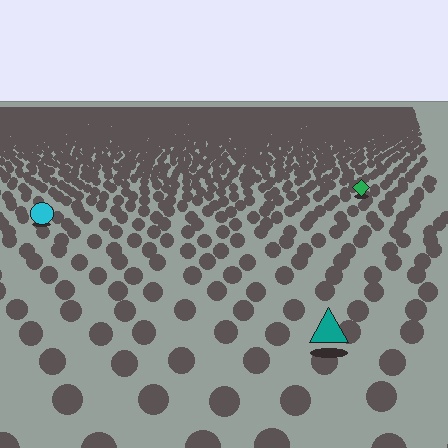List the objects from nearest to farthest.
From nearest to farthest: the teal triangle, the cyan circle, the green diamond.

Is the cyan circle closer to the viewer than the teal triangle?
No. The teal triangle is closer — you can tell from the texture gradient: the ground texture is coarser near it.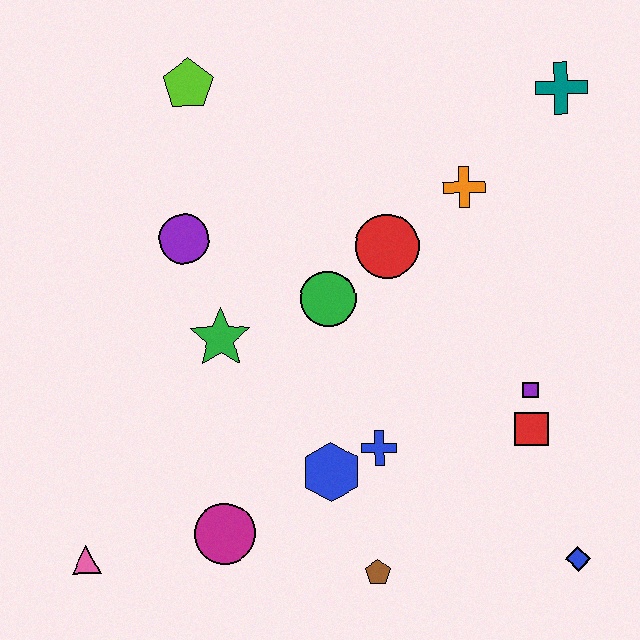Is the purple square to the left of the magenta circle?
No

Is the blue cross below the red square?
Yes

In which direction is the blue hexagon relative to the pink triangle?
The blue hexagon is to the right of the pink triangle.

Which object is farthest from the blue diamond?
The lime pentagon is farthest from the blue diamond.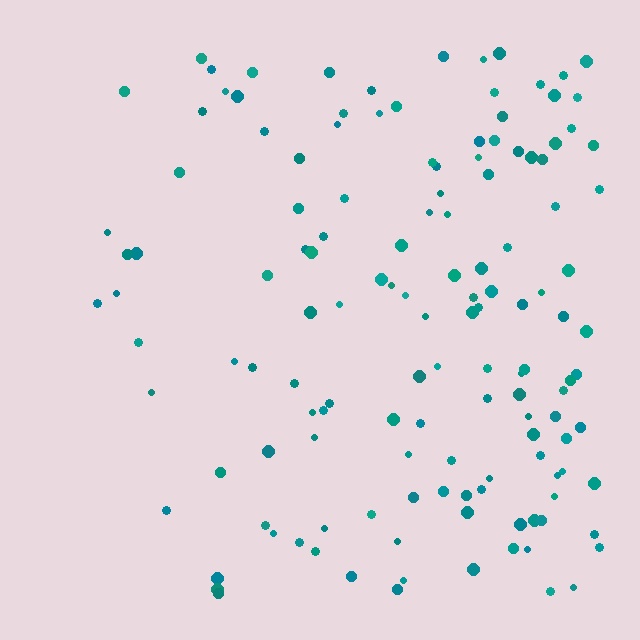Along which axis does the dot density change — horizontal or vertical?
Horizontal.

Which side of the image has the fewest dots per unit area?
The left.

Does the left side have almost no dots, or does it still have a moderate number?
Still a moderate number, just noticeably fewer than the right.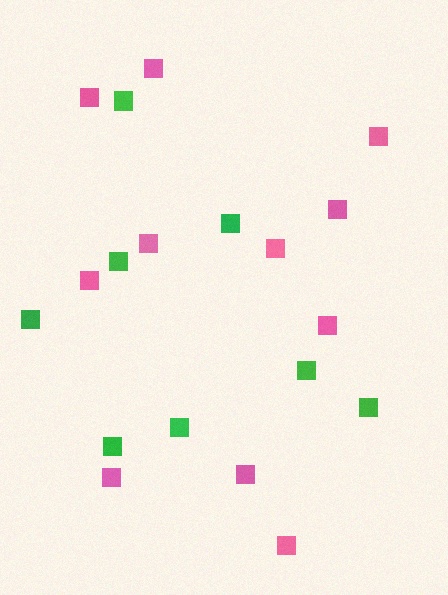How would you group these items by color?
There are 2 groups: one group of green squares (8) and one group of pink squares (11).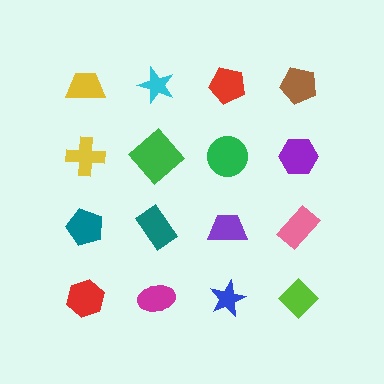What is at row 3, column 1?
A teal pentagon.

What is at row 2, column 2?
A green diamond.